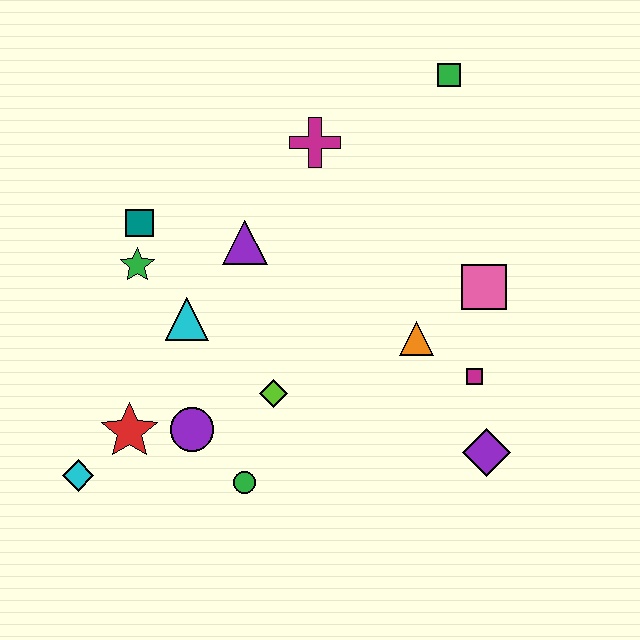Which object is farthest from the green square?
The cyan diamond is farthest from the green square.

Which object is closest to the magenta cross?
The purple triangle is closest to the magenta cross.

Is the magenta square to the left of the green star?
No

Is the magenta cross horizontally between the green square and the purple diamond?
No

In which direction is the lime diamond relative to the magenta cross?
The lime diamond is below the magenta cross.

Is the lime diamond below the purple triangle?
Yes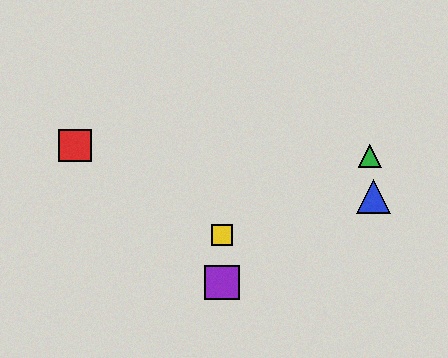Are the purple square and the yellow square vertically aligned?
Yes, both are at x≈222.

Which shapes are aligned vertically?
The yellow square, the purple square are aligned vertically.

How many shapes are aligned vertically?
2 shapes (the yellow square, the purple square) are aligned vertically.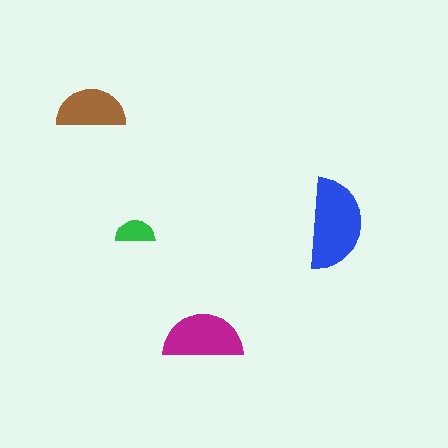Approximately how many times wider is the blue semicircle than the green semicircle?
About 2.5 times wider.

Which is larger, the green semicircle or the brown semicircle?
The brown one.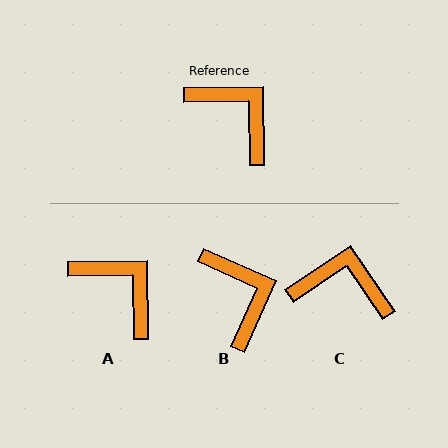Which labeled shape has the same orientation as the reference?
A.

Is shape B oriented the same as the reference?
No, it is off by about 25 degrees.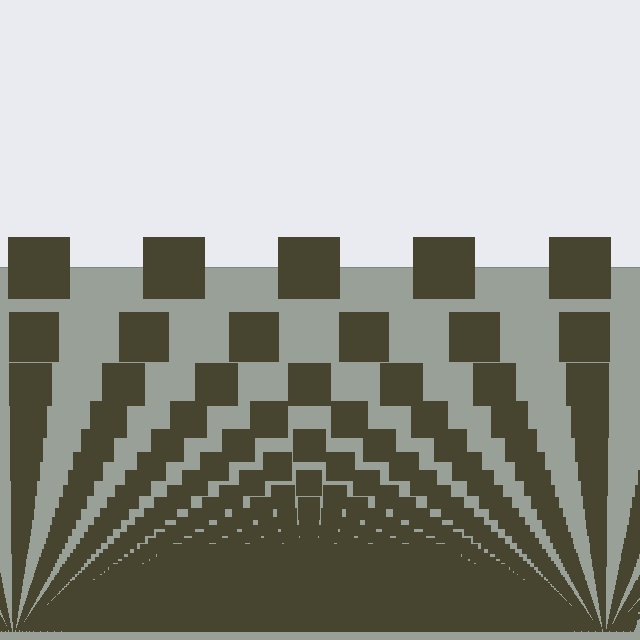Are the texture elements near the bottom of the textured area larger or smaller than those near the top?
Smaller. The gradient is inverted — elements near the bottom are smaller and denser.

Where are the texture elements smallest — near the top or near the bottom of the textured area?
Near the bottom.